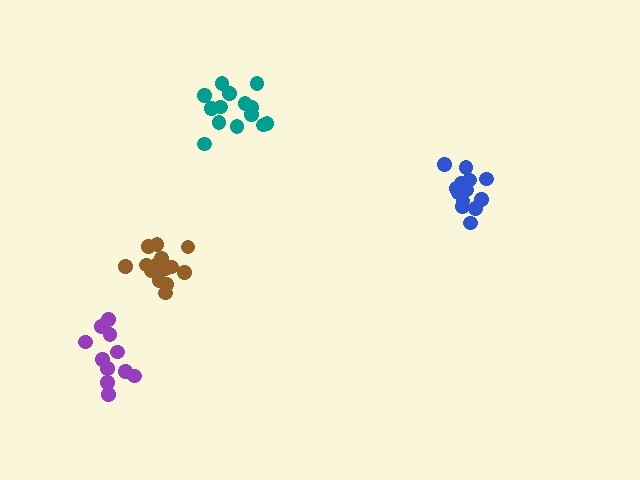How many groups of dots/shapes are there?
There are 4 groups.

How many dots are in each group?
Group 1: 14 dots, Group 2: 15 dots, Group 3: 14 dots, Group 4: 11 dots (54 total).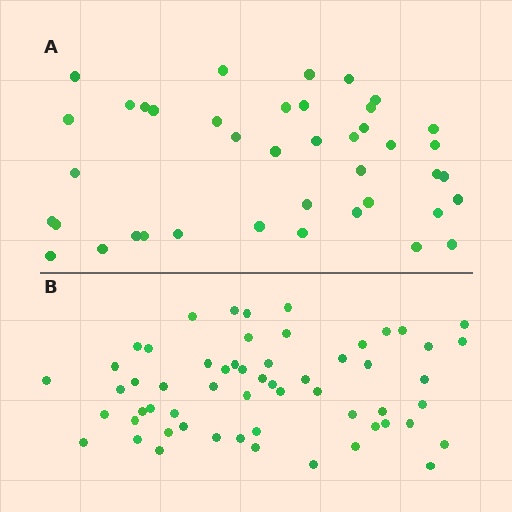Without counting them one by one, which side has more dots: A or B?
Region B (the bottom region) has more dots.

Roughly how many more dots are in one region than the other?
Region B has approximately 15 more dots than region A.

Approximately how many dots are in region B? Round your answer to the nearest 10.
About 60 dots. (The exact count is 58, which rounds to 60.)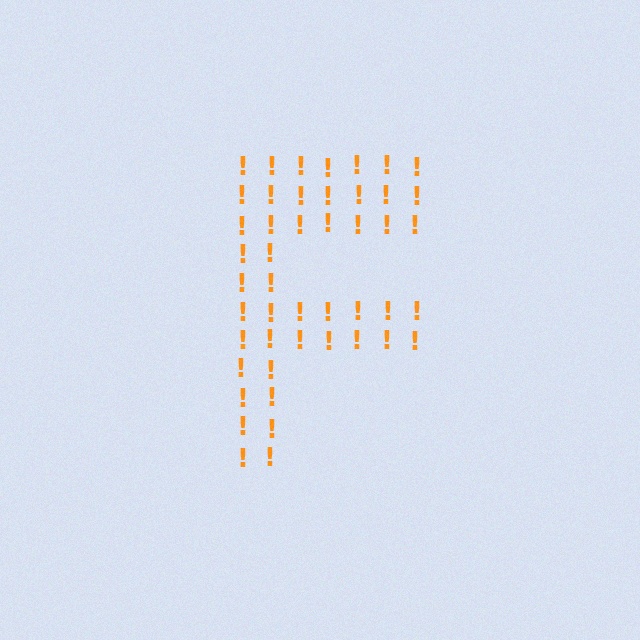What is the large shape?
The large shape is the letter F.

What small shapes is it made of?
It is made of small exclamation marks.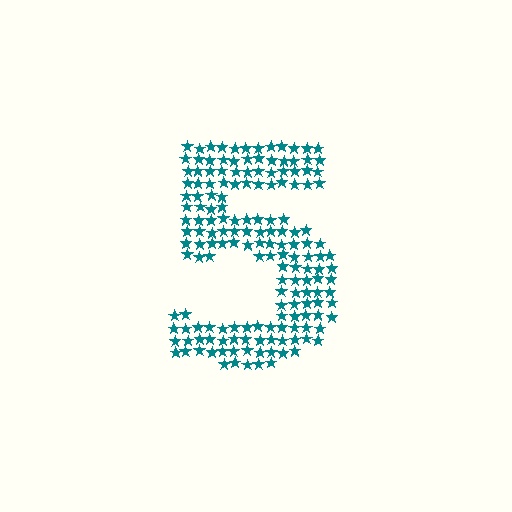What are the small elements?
The small elements are stars.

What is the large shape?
The large shape is the digit 5.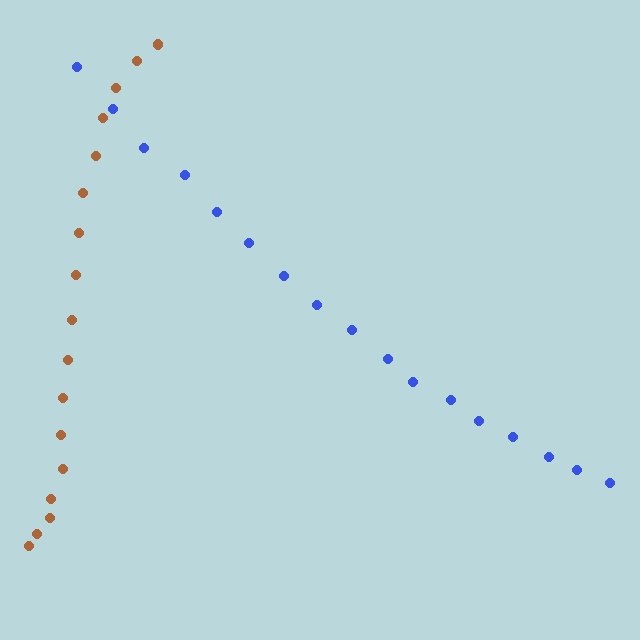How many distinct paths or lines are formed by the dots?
There are 2 distinct paths.